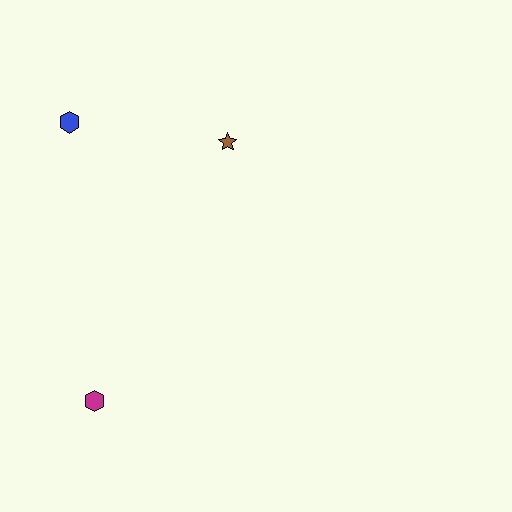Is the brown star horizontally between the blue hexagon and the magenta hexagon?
No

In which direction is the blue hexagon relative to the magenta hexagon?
The blue hexagon is above the magenta hexagon.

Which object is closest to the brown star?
The blue hexagon is closest to the brown star.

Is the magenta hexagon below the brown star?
Yes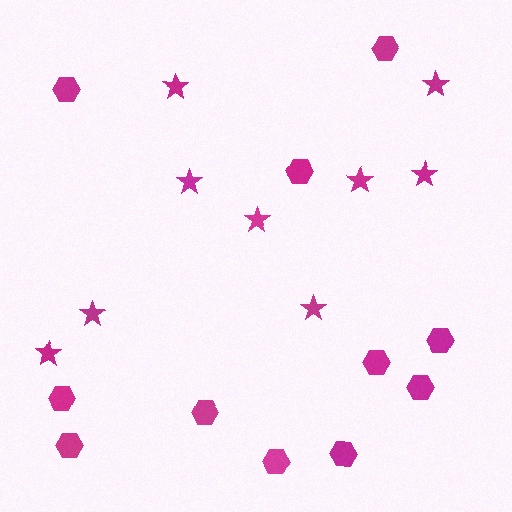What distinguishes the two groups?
There are 2 groups: one group of stars (9) and one group of hexagons (11).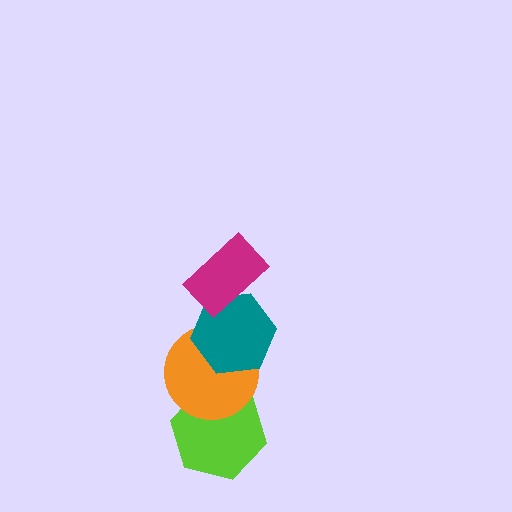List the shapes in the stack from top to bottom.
From top to bottom: the magenta rectangle, the teal hexagon, the orange circle, the lime hexagon.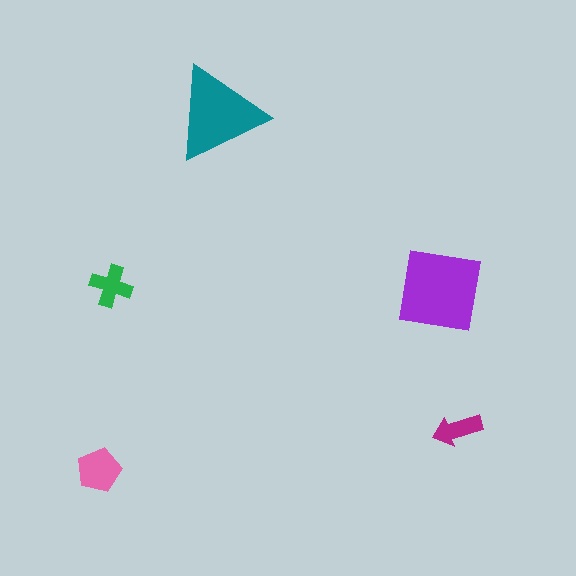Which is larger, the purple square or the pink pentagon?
The purple square.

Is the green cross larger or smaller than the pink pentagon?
Smaller.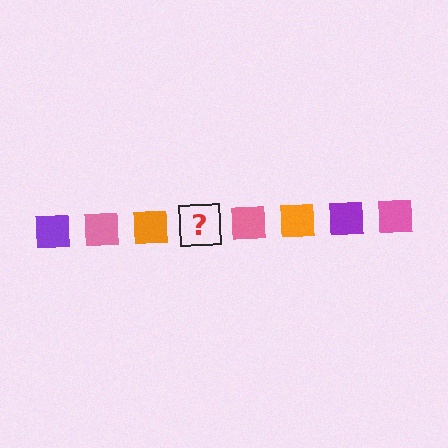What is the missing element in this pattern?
The missing element is a purple square.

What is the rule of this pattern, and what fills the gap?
The rule is that the pattern cycles through purple, pink, orange squares. The gap should be filled with a purple square.